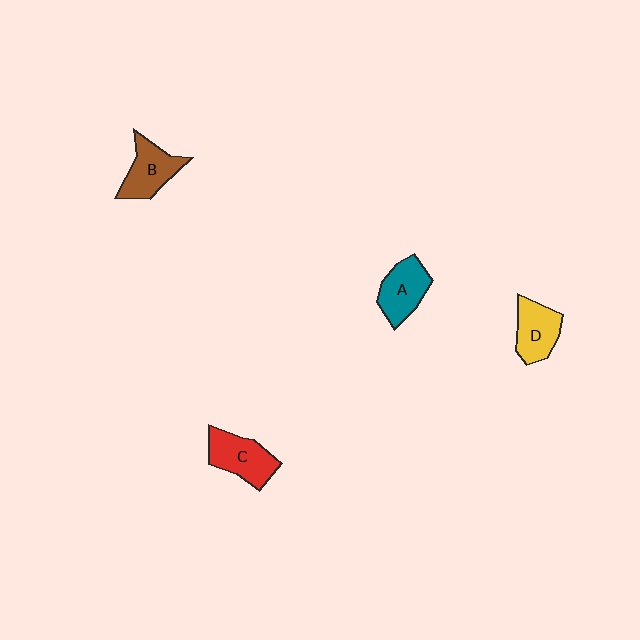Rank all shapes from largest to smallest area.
From largest to smallest: C (red), A (teal), B (brown), D (yellow).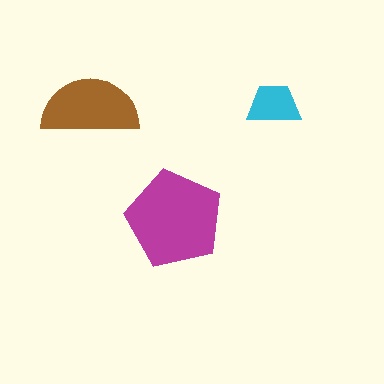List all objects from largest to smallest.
The magenta pentagon, the brown semicircle, the cyan trapezoid.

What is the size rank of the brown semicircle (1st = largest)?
2nd.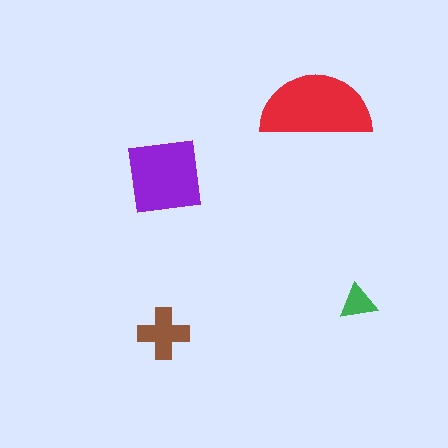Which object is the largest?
The red semicircle.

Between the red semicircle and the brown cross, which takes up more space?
The red semicircle.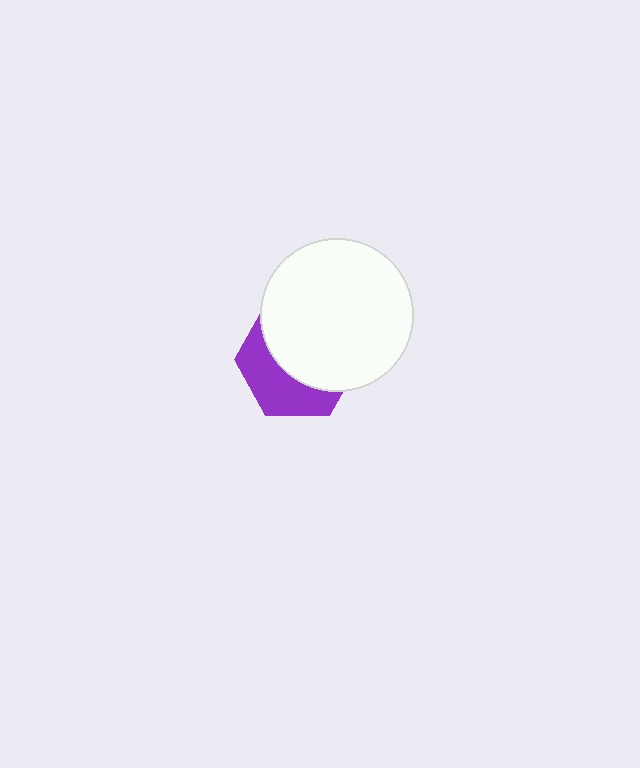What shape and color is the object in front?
The object in front is a white circle.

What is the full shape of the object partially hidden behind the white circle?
The partially hidden object is a purple hexagon.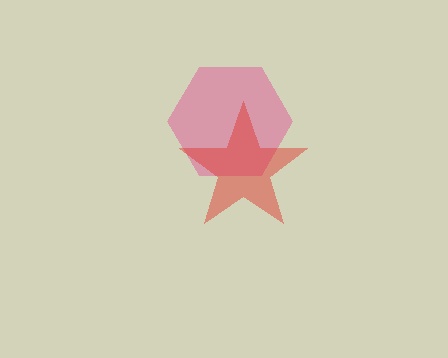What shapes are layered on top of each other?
The layered shapes are: a pink hexagon, a red star.